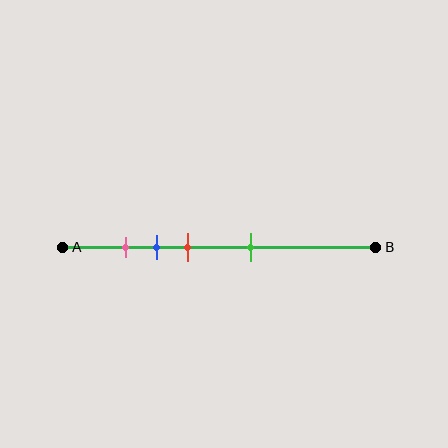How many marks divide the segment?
There are 4 marks dividing the segment.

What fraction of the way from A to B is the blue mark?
The blue mark is approximately 30% (0.3) of the way from A to B.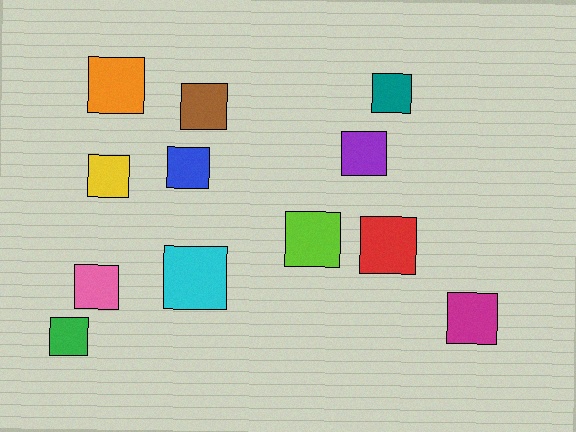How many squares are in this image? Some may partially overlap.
There are 12 squares.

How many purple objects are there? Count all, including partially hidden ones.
There is 1 purple object.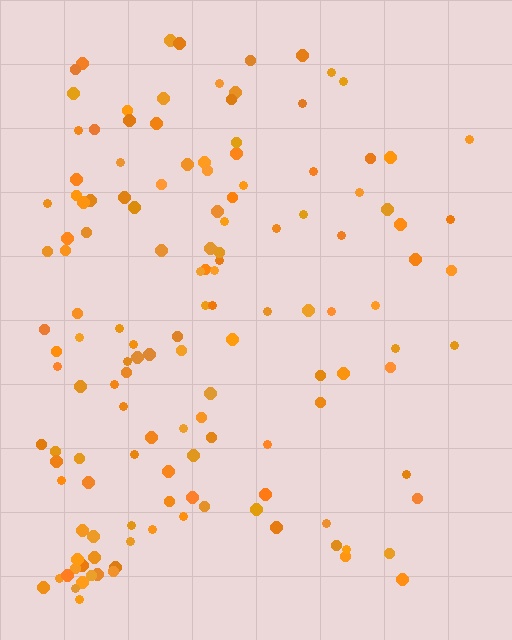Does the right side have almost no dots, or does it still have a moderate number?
Still a moderate number, just noticeably fewer than the left.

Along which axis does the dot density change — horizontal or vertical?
Horizontal.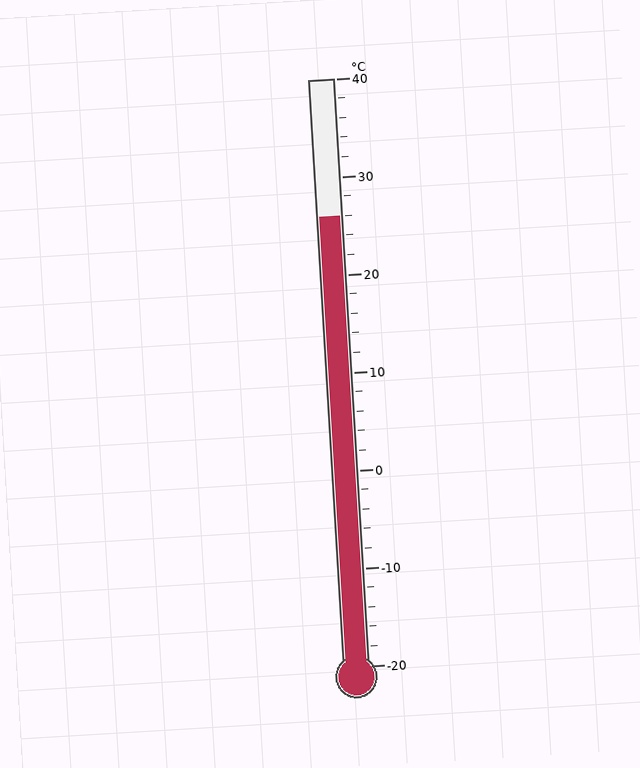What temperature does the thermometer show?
The thermometer shows approximately 26°C.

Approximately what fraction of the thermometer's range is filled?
The thermometer is filled to approximately 75% of its range.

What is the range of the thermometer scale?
The thermometer scale ranges from -20°C to 40°C.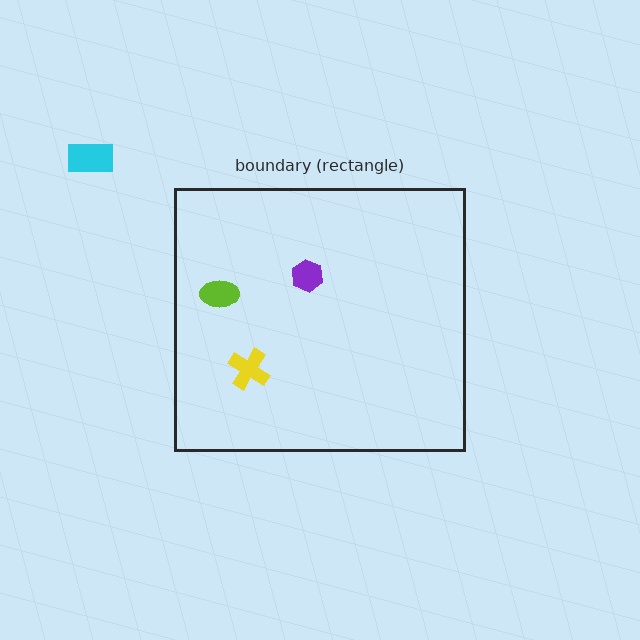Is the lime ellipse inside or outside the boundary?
Inside.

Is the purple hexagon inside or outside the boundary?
Inside.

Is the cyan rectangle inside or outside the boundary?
Outside.